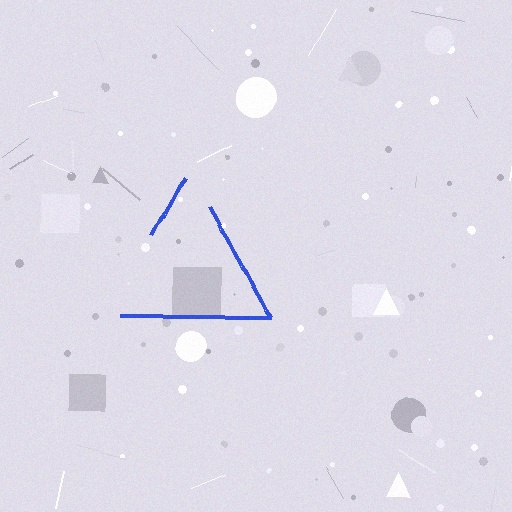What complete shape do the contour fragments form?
The contour fragments form a triangle.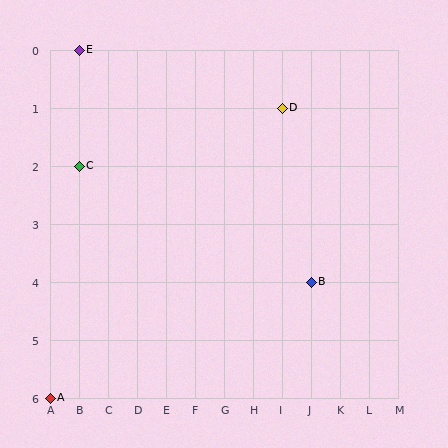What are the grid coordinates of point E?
Point E is at grid coordinates (B, 0).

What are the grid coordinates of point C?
Point C is at grid coordinates (B, 2).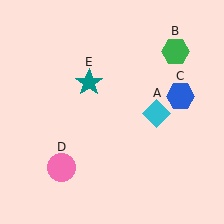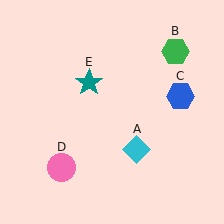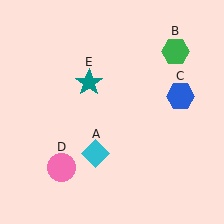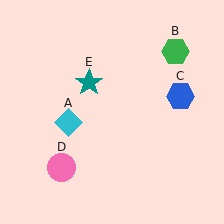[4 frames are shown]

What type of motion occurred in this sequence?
The cyan diamond (object A) rotated clockwise around the center of the scene.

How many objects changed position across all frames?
1 object changed position: cyan diamond (object A).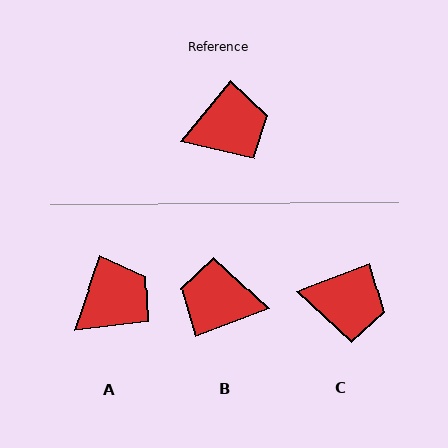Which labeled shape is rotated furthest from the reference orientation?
B, about 150 degrees away.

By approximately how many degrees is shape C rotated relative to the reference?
Approximately 30 degrees clockwise.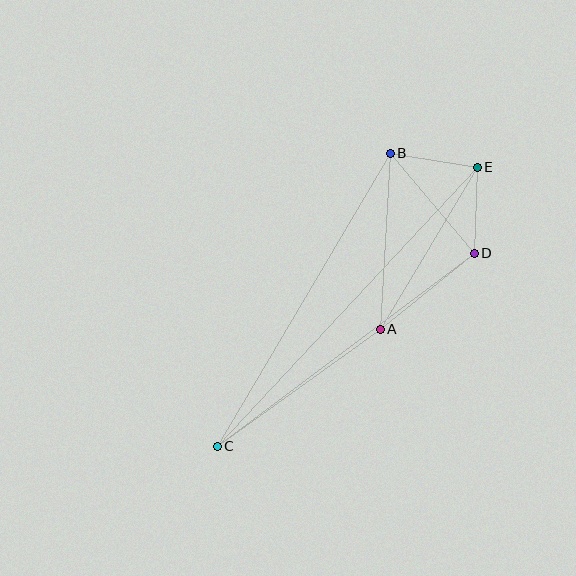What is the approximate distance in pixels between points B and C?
The distance between B and C is approximately 340 pixels.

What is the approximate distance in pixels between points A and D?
The distance between A and D is approximately 121 pixels.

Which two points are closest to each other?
Points D and E are closest to each other.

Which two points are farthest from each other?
Points C and E are farthest from each other.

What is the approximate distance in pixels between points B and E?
The distance between B and E is approximately 88 pixels.